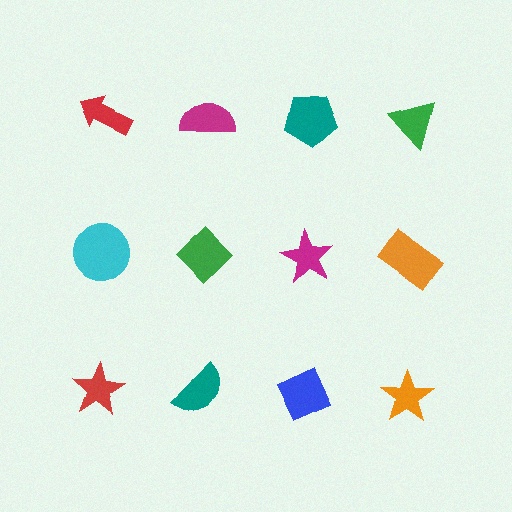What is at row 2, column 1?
A cyan circle.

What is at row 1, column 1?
A red arrow.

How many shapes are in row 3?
4 shapes.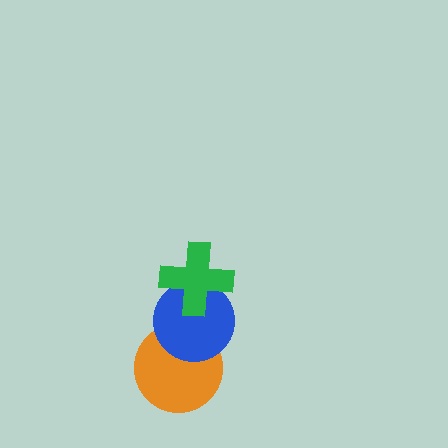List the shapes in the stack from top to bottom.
From top to bottom: the green cross, the blue circle, the orange circle.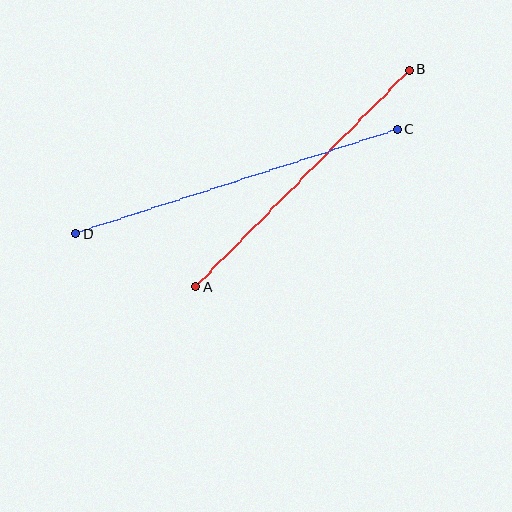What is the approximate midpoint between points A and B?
The midpoint is at approximately (302, 178) pixels.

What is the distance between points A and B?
The distance is approximately 304 pixels.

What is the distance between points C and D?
The distance is approximately 338 pixels.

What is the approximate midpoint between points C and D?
The midpoint is at approximately (237, 182) pixels.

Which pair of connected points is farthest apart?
Points C and D are farthest apart.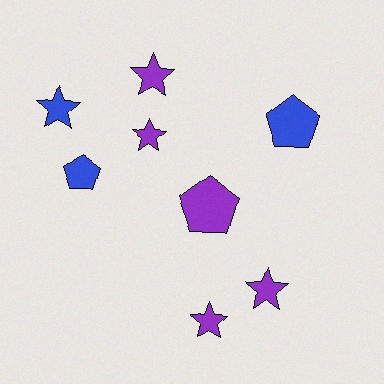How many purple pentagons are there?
There is 1 purple pentagon.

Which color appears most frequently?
Purple, with 5 objects.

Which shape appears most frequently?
Star, with 5 objects.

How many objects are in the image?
There are 8 objects.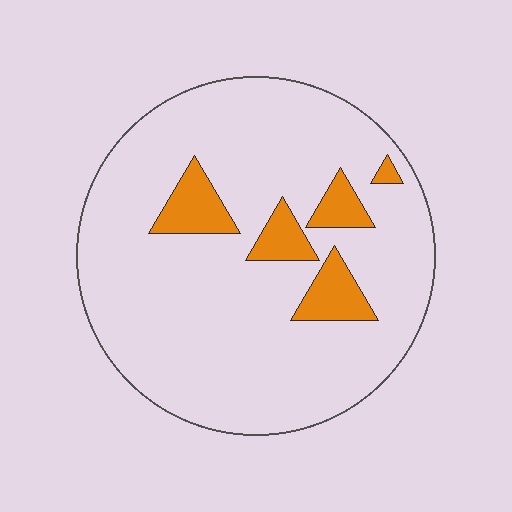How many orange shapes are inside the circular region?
5.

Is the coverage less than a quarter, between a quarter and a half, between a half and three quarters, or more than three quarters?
Less than a quarter.